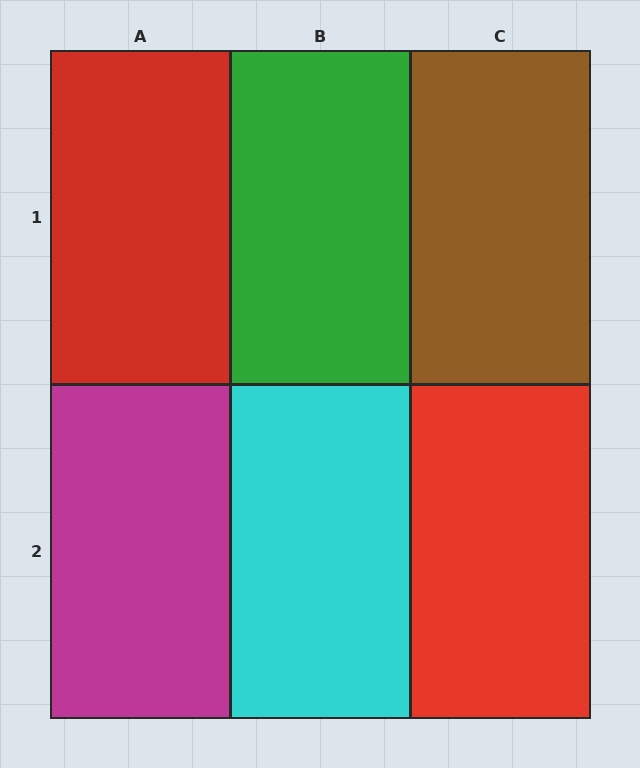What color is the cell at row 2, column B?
Cyan.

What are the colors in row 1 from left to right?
Red, green, brown.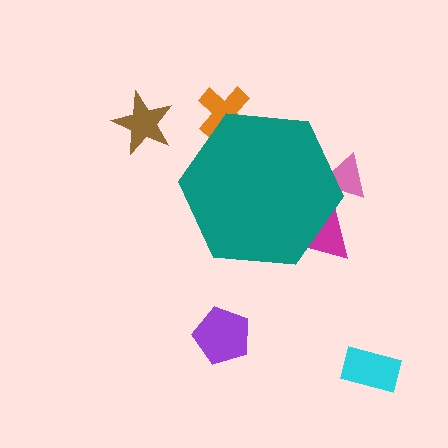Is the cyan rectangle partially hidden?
No, the cyan rectangle is fully visible.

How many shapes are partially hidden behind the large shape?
3 shapes are partially hidden.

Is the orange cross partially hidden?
Yes, the orange cross is partially hidden behind the teal hexagon.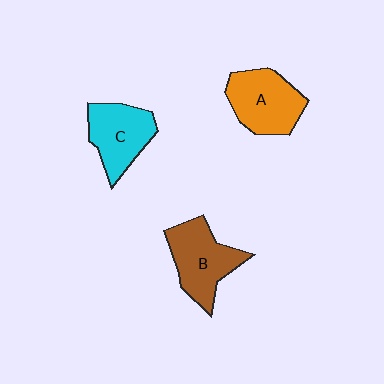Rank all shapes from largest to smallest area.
From largest to smallest: B (brown), A (orange), C (cyan).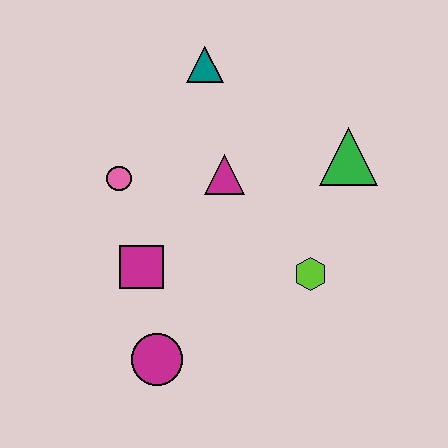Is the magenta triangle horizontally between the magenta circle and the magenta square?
No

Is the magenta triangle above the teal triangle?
No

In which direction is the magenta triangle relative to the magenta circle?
The magenta triangle is above the magenta circle.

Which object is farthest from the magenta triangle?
The magenta circle is farthest from the magenta triangle.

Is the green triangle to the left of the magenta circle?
No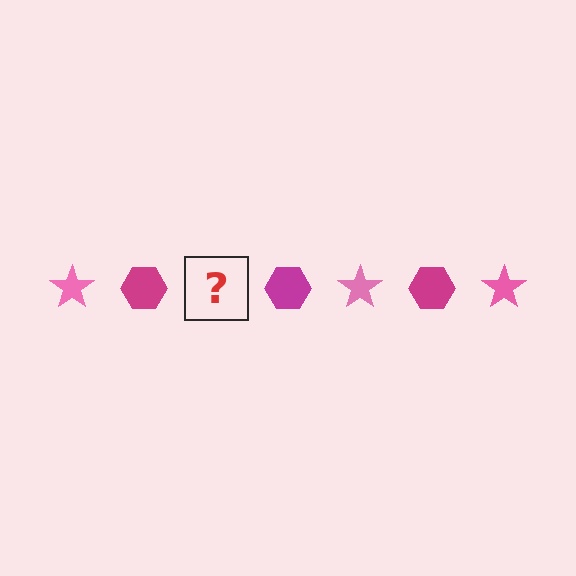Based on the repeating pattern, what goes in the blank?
The blank should be a pink star.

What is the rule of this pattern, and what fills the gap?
The rule is that the pattern alternates between pink star and magenta hexagon. The gap should be filled with a pink star.